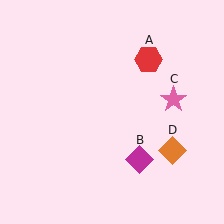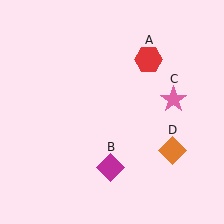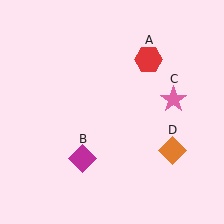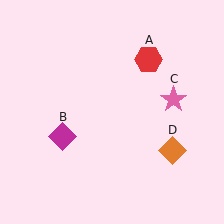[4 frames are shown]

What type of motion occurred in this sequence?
The magenta diamond (object B) rotated clockwise around the center of the scene.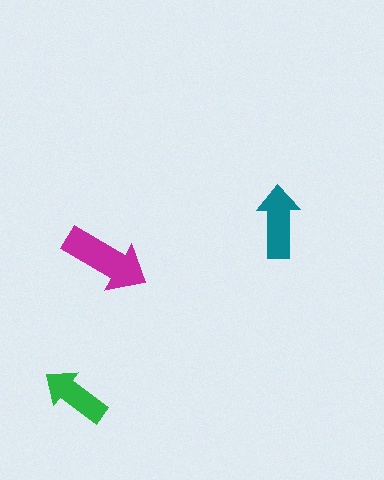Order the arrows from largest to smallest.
the magenta one, the teal one, the green one.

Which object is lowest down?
The green arrow is bottommost.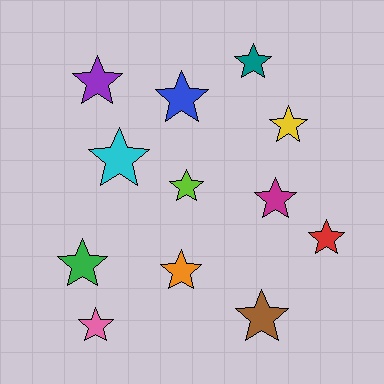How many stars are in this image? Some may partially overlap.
There are 12 stars.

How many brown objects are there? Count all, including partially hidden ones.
There is 1 brown object.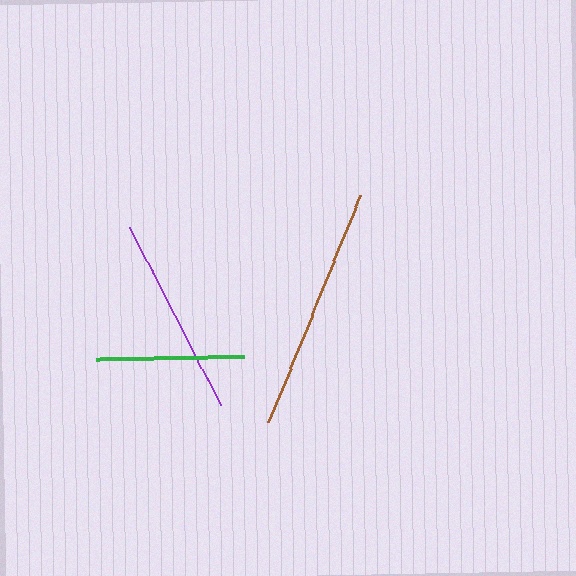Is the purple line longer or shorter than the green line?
The purple line is longer than the green line.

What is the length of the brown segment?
The brown segment is approximately 246 pixels long.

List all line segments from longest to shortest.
From longest to shortest: brown, purple, green.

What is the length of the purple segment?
The purple segment is approximately 201 pixels long.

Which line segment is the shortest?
The green line is the shortest at approximately 148 pixels.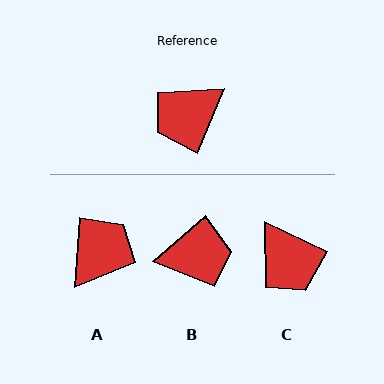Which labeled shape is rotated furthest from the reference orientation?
A, about 161 degrees away.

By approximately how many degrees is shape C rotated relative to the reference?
Approximately 87 degrees counter-clockwise.